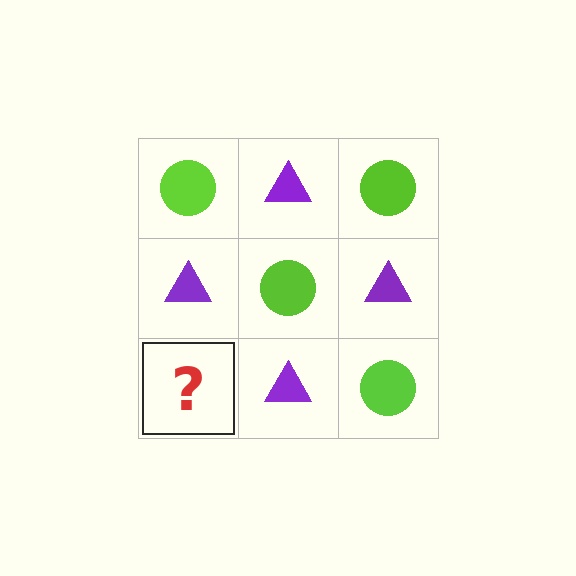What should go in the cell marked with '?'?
The missing cell should contain a lime circle.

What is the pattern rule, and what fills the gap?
The rule is that it alternates lime circle and purple triangle in a checkerboard pattern. The gap should be filled with a lime circle.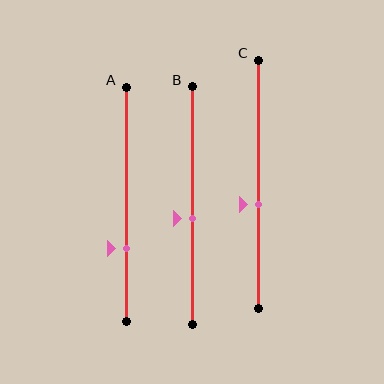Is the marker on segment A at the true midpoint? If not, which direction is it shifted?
No, the marker on segment A is shifted downward by about 19% of the segment length.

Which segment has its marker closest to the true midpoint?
Segment B has its marker closest to the true midpoint.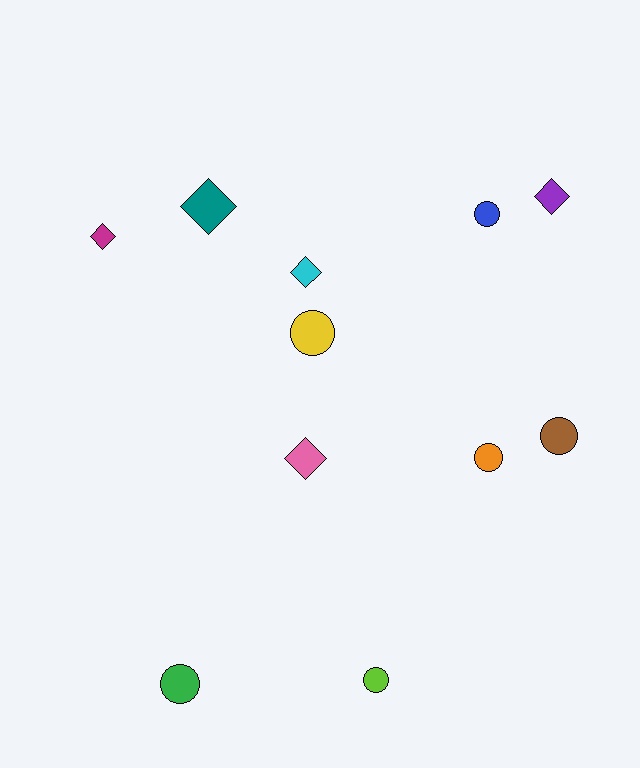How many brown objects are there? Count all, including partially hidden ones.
There is 1 brown object.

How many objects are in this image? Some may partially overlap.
There are 11 objects.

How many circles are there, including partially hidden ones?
There are 6 circles.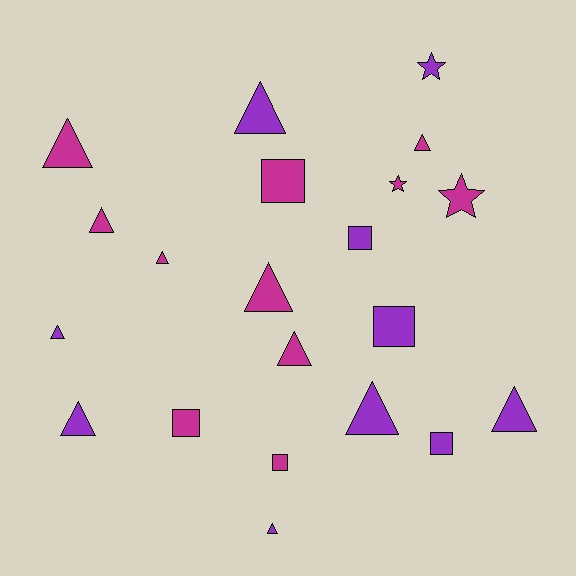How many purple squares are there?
There are 3 purple squares.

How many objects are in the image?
There are 21 objects.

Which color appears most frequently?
Magenta, with 11 objects.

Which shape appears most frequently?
Triangle, with 12 objects.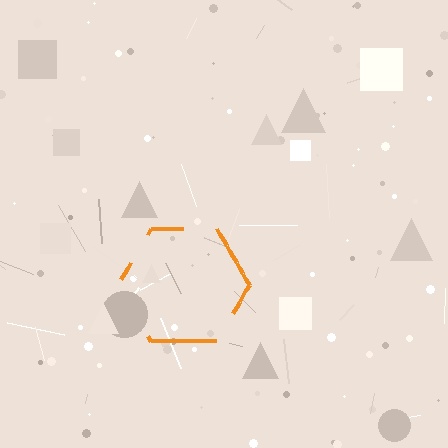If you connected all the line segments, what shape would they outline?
They would outline a hexagon.